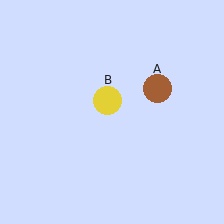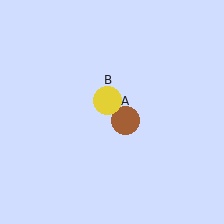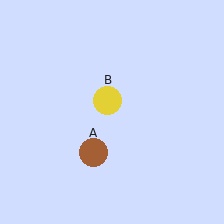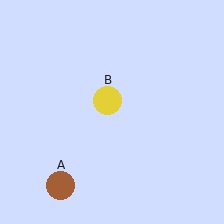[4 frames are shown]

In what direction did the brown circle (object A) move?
The brown circle (object A) moved down and to the left.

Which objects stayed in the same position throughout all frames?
Yellow circle (object B) remained stationary.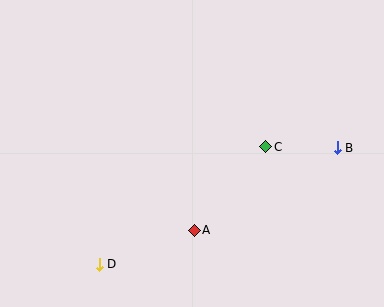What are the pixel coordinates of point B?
Point B is at (337, 148).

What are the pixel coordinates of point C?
Point C is at (266, 147).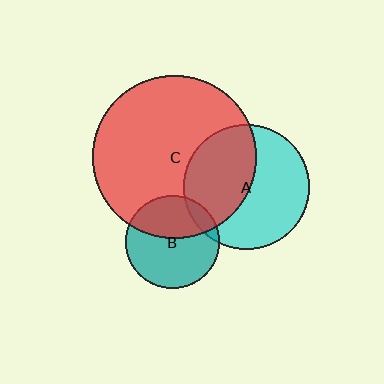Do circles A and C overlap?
Yes.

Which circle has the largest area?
Circle C (red).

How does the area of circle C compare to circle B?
Approximately 3.0 times.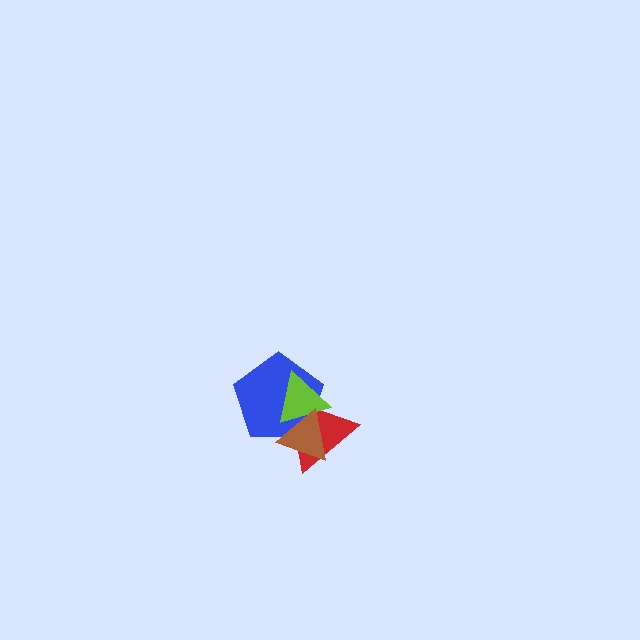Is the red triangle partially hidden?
Yes, it is partially covered by another shape.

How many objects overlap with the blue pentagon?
3 objects overlap with the blue pentagon.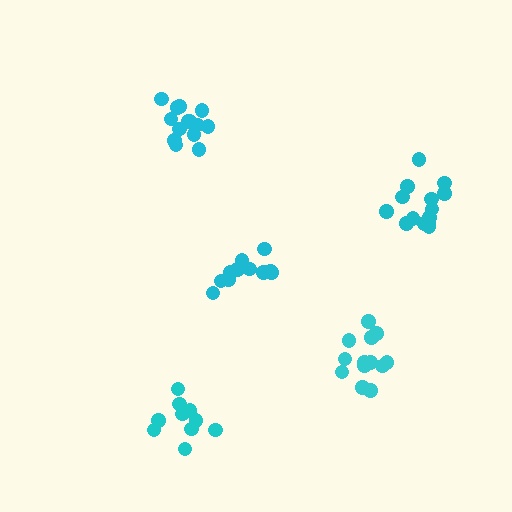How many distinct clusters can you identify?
There are 5 distinct clusters.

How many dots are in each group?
Group 1: 14 dots, Group 2: 14 dots, Group 3: 11 dots, Group 4: 13 dots, Group 5: 10 dots (62 total).